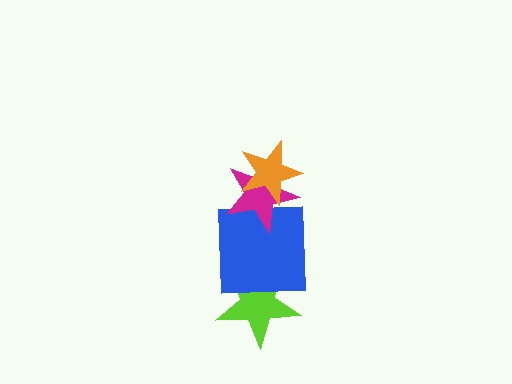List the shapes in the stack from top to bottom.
From top to bottom: the orange star, the magenta star, the blue square, the lime star.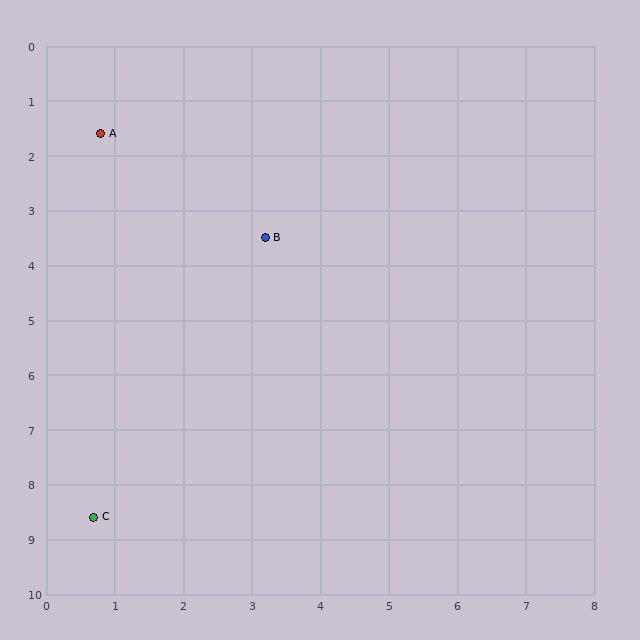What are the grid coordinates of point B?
Point B is at approximately (3.2, 3.5).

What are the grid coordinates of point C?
Point C is at approximately (0.7, 8.6).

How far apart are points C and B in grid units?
Points C and B are about 5.7 grid units apart.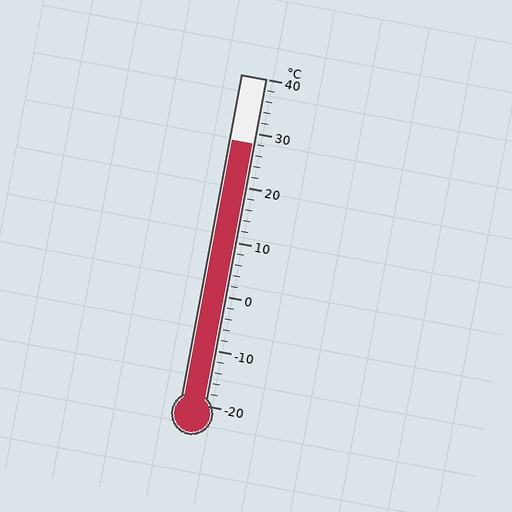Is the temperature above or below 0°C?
The temperature is above 0°C.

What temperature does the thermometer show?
The thermometer shows approximately 28°C.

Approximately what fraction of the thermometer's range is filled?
The thermometer is filled to approximately 80% of its range.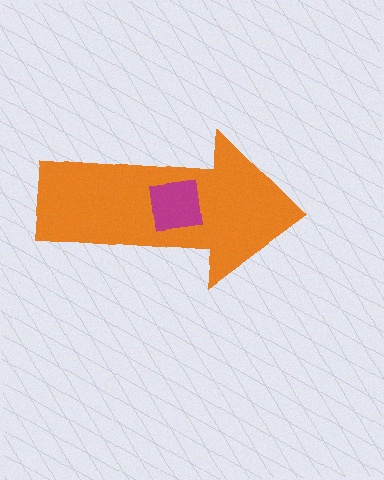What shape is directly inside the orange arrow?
The magenta square.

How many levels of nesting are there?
2.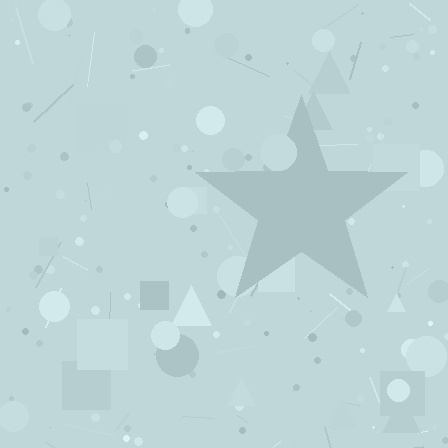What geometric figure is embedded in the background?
A star is embedded in the background.